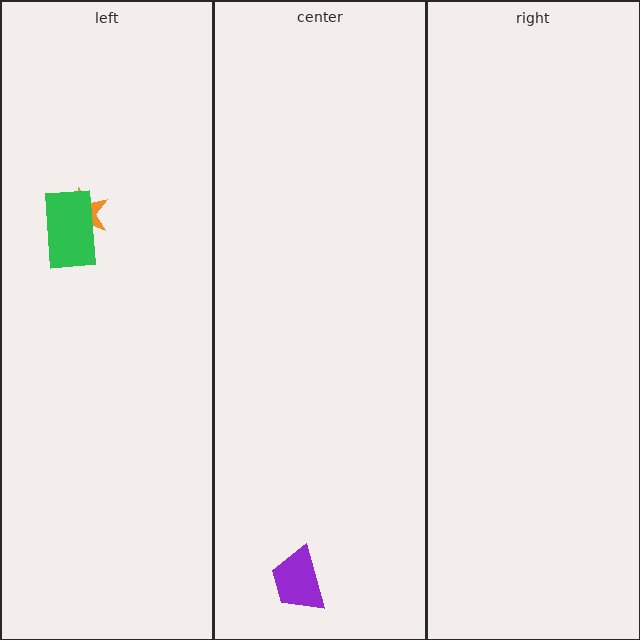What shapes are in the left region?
The orange star, the green rectangle.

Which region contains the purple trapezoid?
The center region.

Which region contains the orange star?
The left region.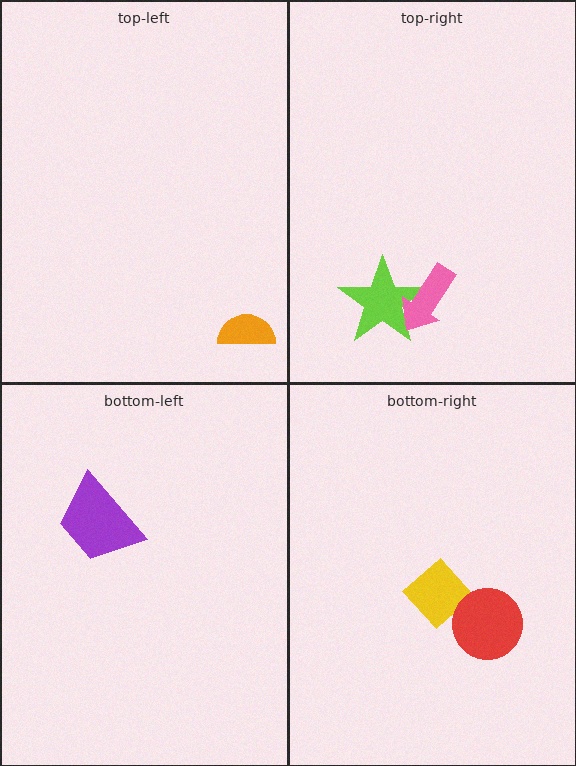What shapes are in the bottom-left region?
The purple trapezoid.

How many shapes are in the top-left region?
1.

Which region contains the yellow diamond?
The bottom-right region.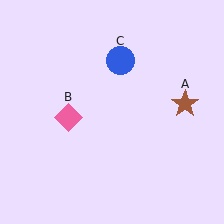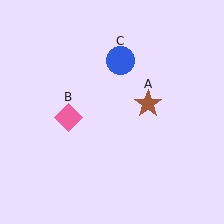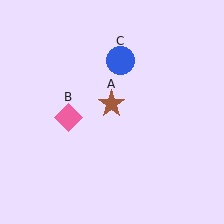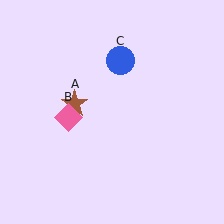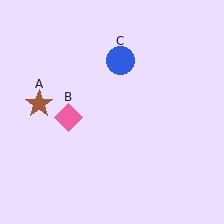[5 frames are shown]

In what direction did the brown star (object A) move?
The brown star (object A) moved left.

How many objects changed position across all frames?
1 object changed position: brown star (object A).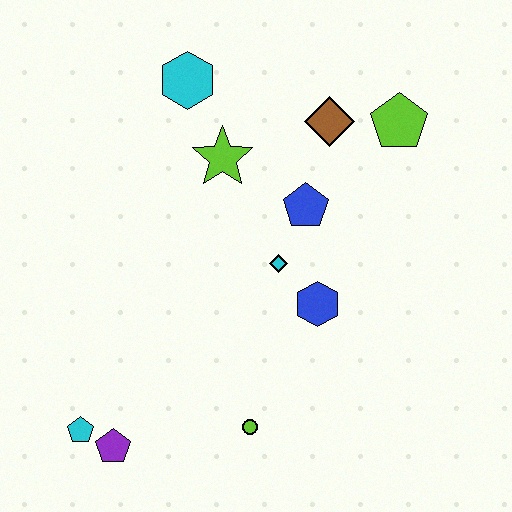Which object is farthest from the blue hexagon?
The cyan pentagon is farthest from the blue hexagon.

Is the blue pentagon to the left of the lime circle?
No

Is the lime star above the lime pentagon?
No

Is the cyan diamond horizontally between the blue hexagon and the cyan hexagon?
Yes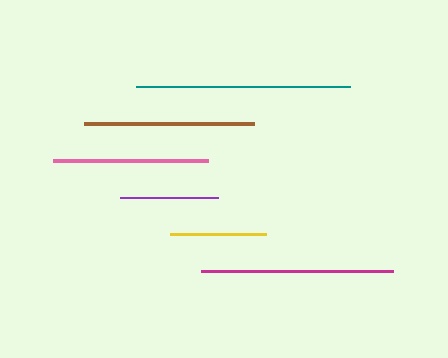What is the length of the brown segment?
The brown segment is approximately 170 pixels long.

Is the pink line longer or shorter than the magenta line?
The magenta line is longer than the pink line.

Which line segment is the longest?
The teal line is the longest at approximately 214 pixels.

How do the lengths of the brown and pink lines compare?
The brown and pink lines are approximately the same length.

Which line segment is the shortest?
The yellow line is the shortest at approximately 96 pixels.